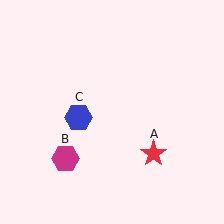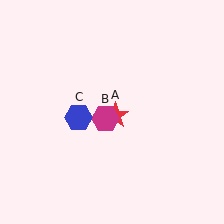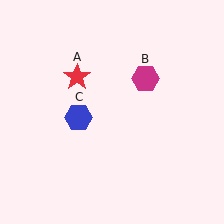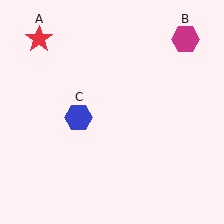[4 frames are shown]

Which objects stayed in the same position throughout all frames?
Blue hexagon (object C) remained stationary.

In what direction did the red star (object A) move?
The red star (object A) moved up and to the left.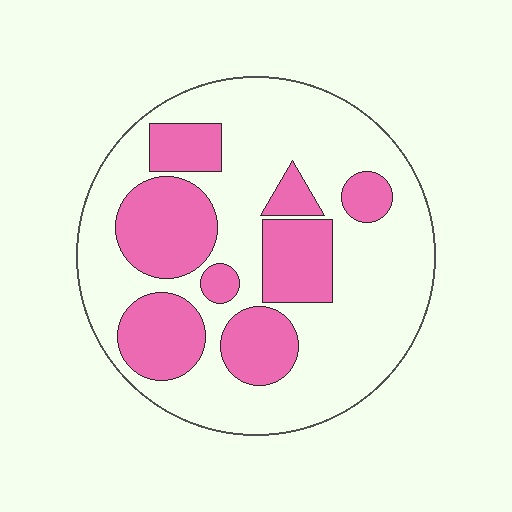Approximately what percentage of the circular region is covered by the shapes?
Approximately 35%.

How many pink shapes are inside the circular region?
8.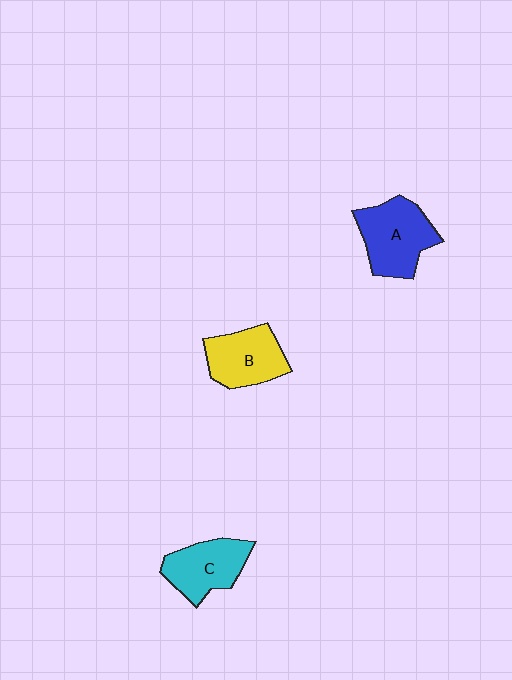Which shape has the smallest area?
Shape C (cyan).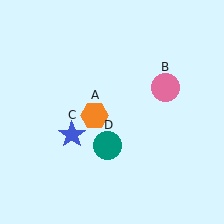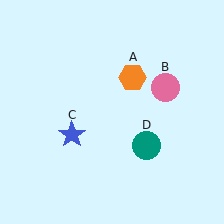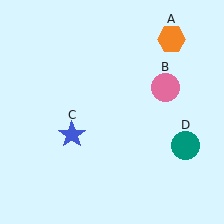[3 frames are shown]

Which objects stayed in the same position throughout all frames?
Pink circle (object B) and blue star (object C) remained stationary.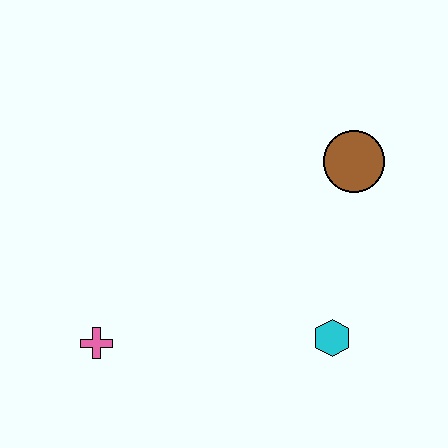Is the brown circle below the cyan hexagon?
No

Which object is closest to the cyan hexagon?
The brown circle is closest to the cyan hexagon.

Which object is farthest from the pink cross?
The brown circle is farthest from the pink cross.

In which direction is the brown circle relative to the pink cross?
The brown circle is to the right of the pink cross.